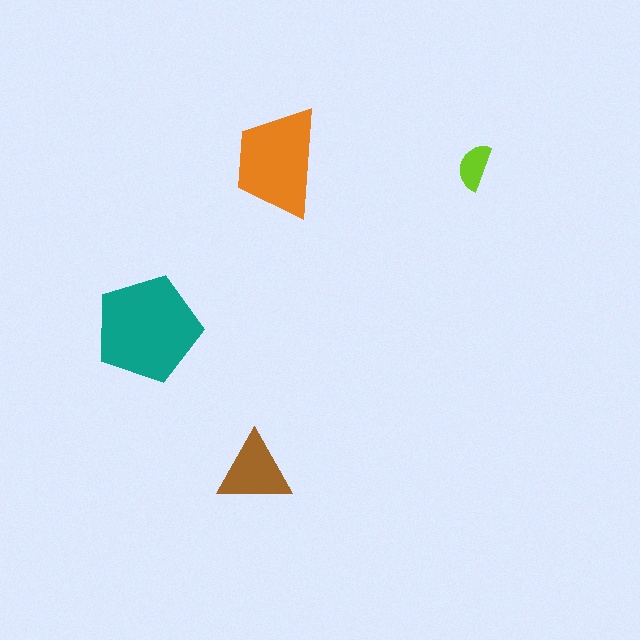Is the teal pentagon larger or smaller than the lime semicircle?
Larger.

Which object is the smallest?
The lime semicircle.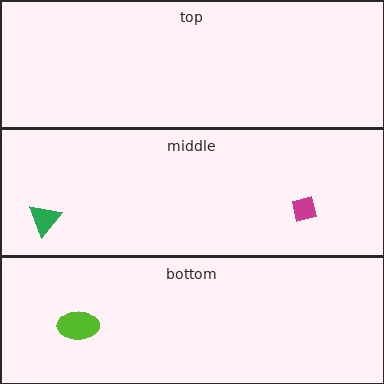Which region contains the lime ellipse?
The bottom region.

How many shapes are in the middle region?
2.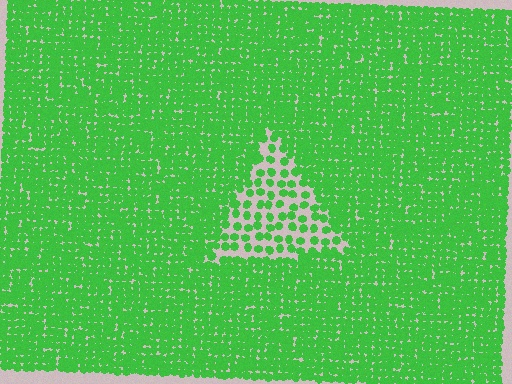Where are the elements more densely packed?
The elements are more densely packed outside the triangle boundary.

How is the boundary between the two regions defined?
The boundary is defined by a change in element density (approximately 2.4x ratio). All elements are the same color, size, and shape.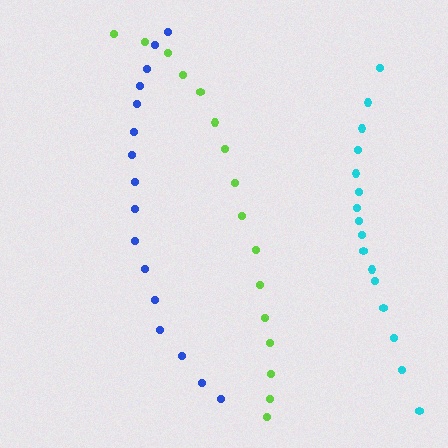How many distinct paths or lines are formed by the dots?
There are 3 distinct paths.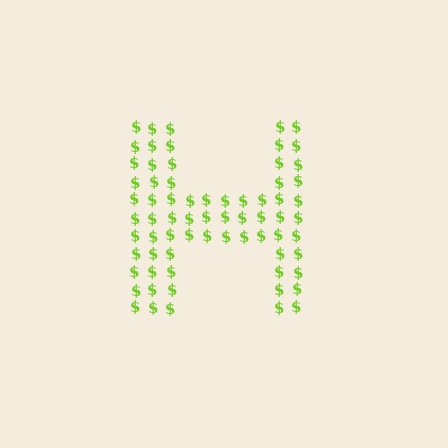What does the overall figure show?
The overall figure shows the letter H.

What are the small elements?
The small elements are dollar signs.